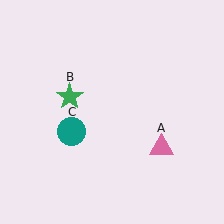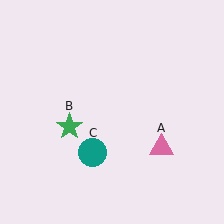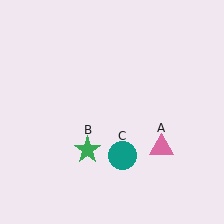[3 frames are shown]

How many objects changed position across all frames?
2 objects changed position: green star (object B), teal circle (object C).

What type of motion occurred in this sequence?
The green star (object B), teal circle (object C) rotated counterclockwise around the center of the scene.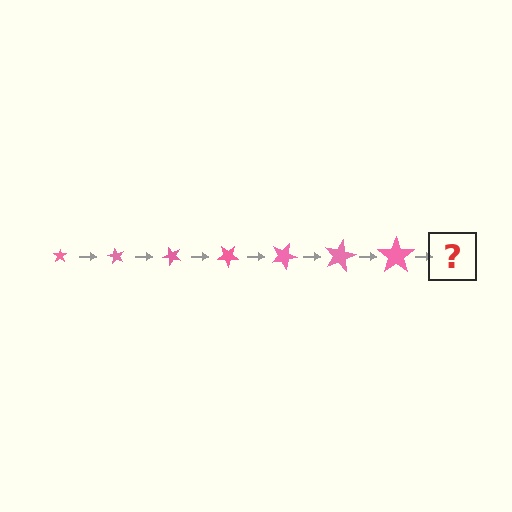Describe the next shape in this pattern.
It should be a star, larger than the previous one and rotated 420 degrees from the start.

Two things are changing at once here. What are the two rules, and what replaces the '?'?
The two rules are that the star grows larger each step and it rotates 60 degrees each step. The '?' should be a star, larger than the previous one and rotated 420 degrees from the start.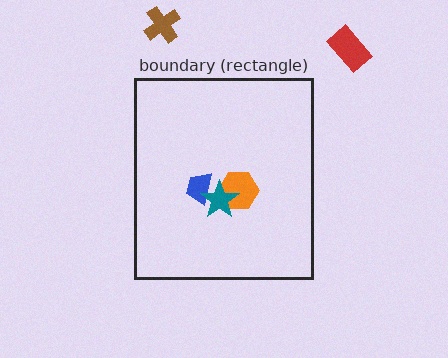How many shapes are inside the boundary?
3 inside, 2 outside.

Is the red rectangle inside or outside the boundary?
Outside.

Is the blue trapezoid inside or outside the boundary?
Inside.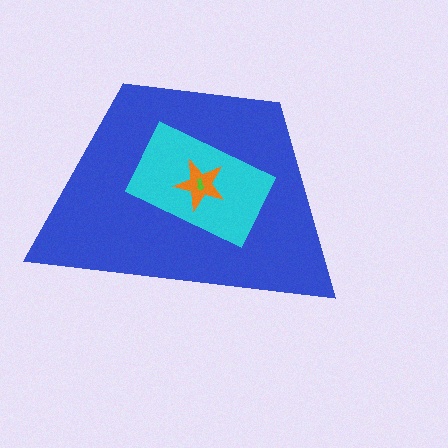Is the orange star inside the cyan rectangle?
Yes.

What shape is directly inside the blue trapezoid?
The cyan rectangle.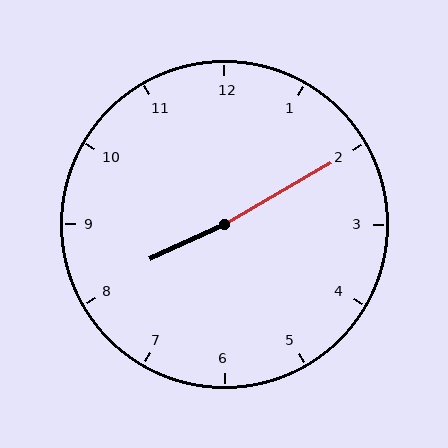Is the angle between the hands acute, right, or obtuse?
It is obtuse.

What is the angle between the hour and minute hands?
Approximately 175 degrees.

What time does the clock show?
8:10.